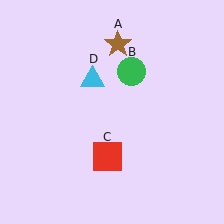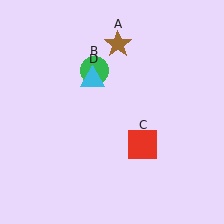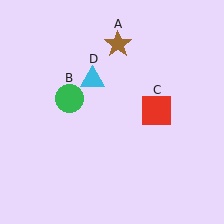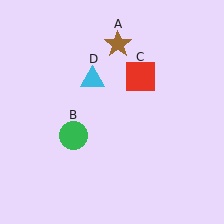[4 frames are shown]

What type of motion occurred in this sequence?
The green circle (object B), red square (object C) rotated counterclockwise around the center of the scene.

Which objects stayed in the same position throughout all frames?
Brown star (object A) and cyan triangle (object D) remained stationary.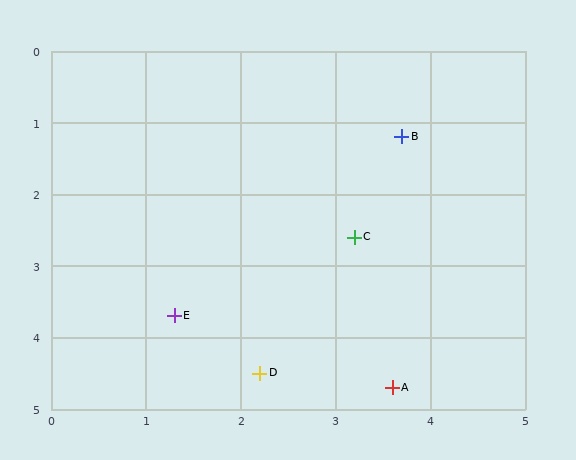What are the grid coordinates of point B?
Point B is at approximately (3.7, 1.2).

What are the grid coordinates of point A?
Point A is at approximately (3.6, 4.7).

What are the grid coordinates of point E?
Point E is at approximately (1.3, 3.7).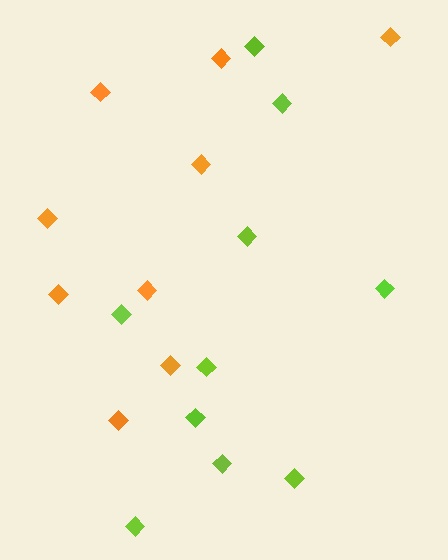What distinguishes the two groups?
There are 2 groups: one group of orange diamonds (9) and one group of lime diamonds (10).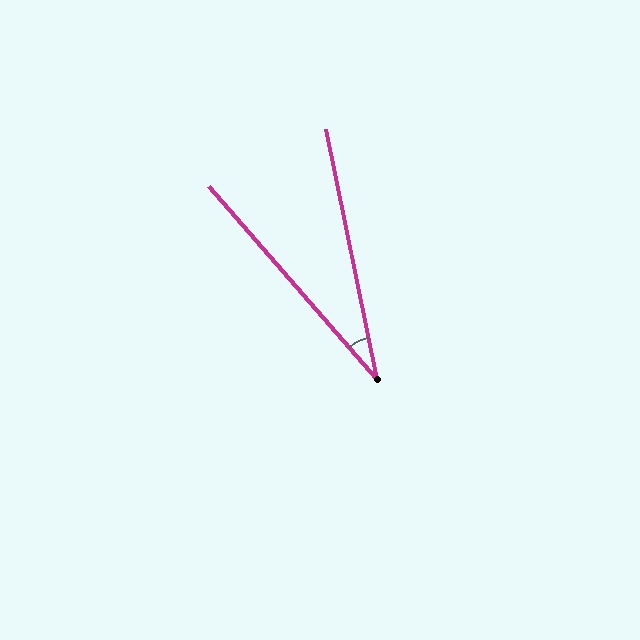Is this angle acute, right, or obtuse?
It is acute.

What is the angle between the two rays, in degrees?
Approximately 29 degrees.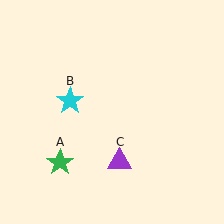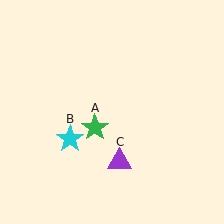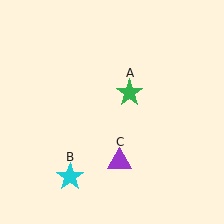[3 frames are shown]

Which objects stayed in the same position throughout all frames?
Purple triangle (object C) remained stationary.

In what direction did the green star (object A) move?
The green star (object A) moved up and to the right.